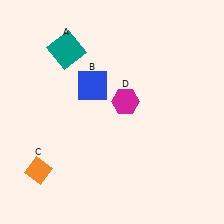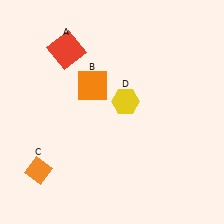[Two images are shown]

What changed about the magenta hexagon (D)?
In Image 1, D is magenta. In Image 2, it changed to yellow.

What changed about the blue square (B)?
In Image 1, B is blue. In Image 2, it changed to orange.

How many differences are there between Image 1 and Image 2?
There are 3 differences between the two images.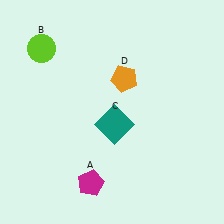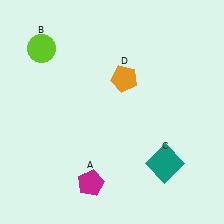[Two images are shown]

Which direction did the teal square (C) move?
The teal square (C) moved right.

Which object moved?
The teal square (C) moved right.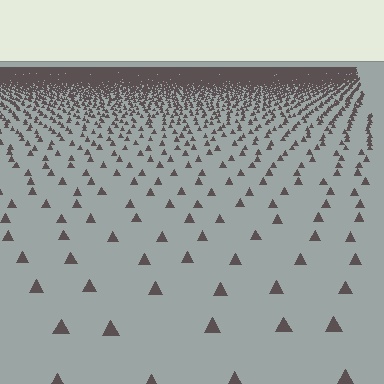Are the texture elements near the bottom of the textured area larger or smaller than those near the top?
Larger. Near the bottom, elements are closer to the viewer and appear at a bigger on-screen size.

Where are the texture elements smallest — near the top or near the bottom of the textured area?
Near the top.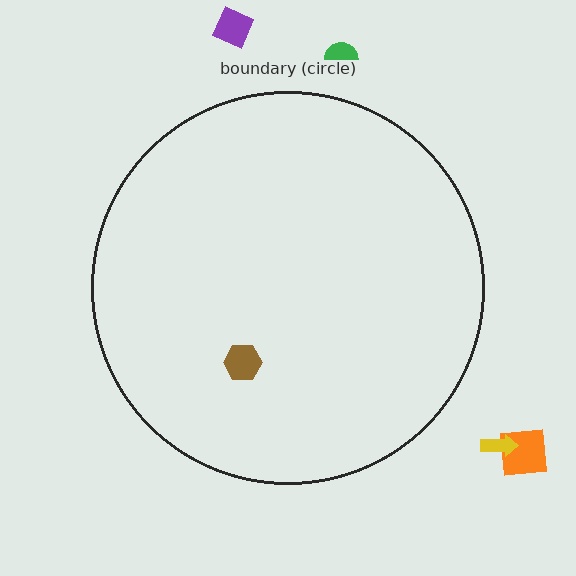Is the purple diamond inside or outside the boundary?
Outside.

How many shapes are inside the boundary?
1 inside, 4 outside.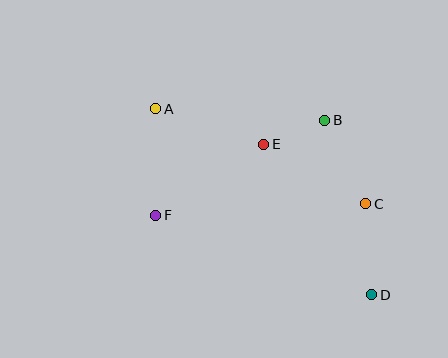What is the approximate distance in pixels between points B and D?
The distance between B and D is approximately 181 pixels.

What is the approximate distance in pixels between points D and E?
The distance between D and E is approximately 185 pixels.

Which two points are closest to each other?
Points B and E are closest to each other.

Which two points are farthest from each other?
Points A and D are farthest from each other.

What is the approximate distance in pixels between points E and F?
The distance between E and F is approximately 129 pixels.